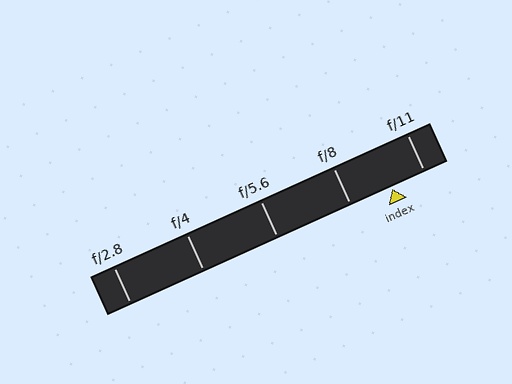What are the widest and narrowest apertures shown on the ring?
The widest aperture shown is f/2.8 and the narrowest is f/11.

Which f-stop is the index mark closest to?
The index mark is closest to f/11.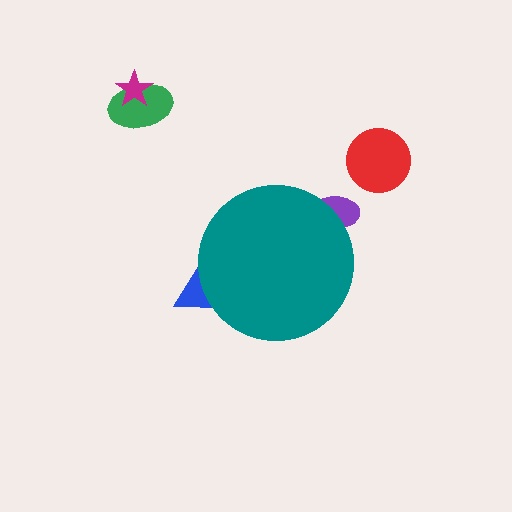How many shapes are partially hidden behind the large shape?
2 shapes are partially hidden.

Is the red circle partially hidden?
No, the red circle is fully visible.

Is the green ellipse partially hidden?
No, the green ellipse is fully visible.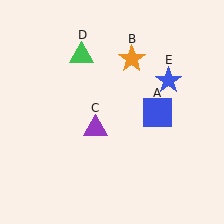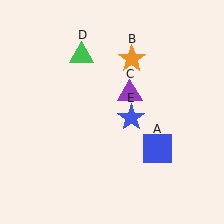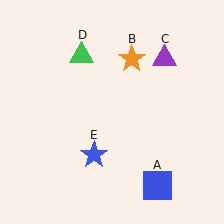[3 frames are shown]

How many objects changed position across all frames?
3 objects changed position: blue square (object A), purple triangle (object C), blue star (object E).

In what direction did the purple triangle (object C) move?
The purple triangle (object C) moved up and to the right.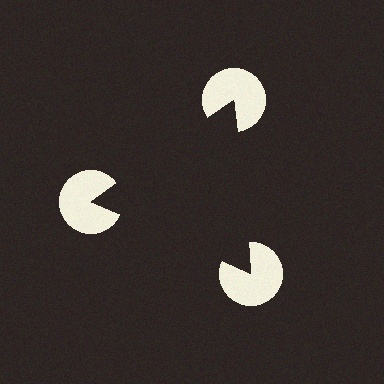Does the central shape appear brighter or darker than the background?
It typically appears slightly darker than the background, even though no actual brightness change is drawn.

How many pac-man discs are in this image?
There are 3 — one at each vertex of the illusory triangle.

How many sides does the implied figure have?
3 sides.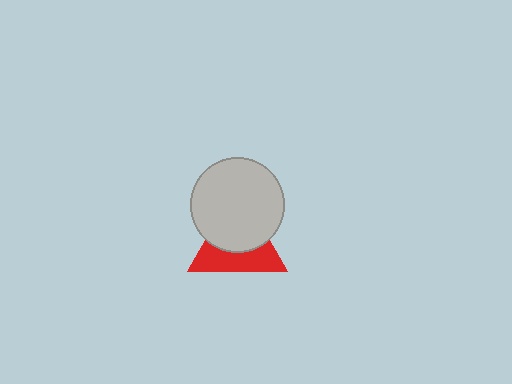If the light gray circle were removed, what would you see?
You would see the complete red triangle.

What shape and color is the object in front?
The object in front is a light gray circle.